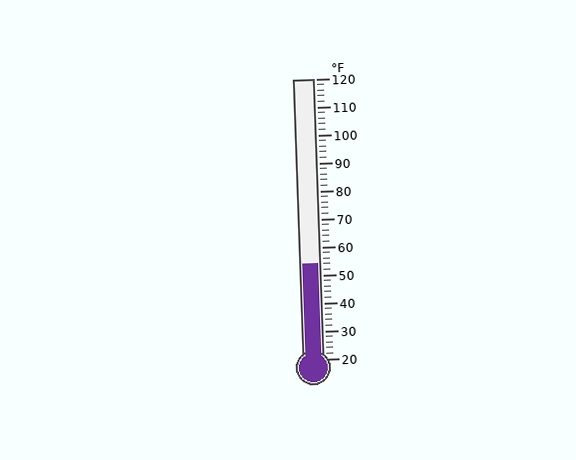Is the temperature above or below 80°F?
The temperature is below 80°F.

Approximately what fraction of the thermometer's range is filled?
The thermometer is filled to approximately 35% of its range.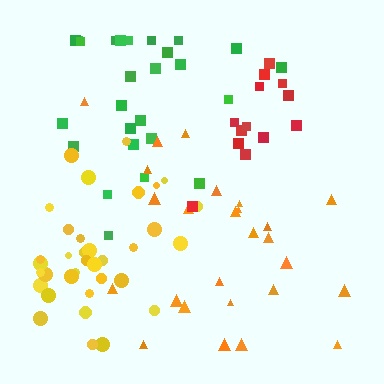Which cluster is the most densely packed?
Yellow.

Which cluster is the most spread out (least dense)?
Green.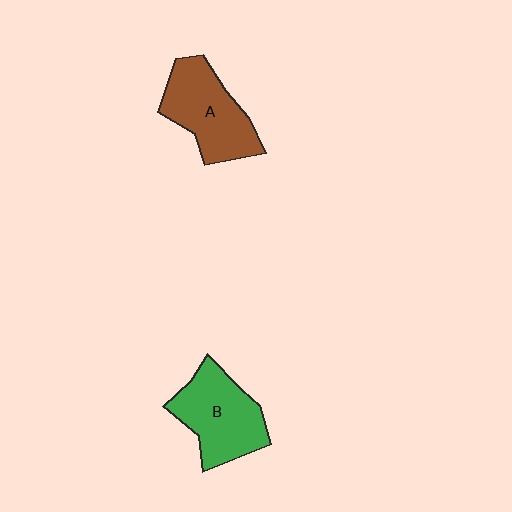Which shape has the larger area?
Shape B (green).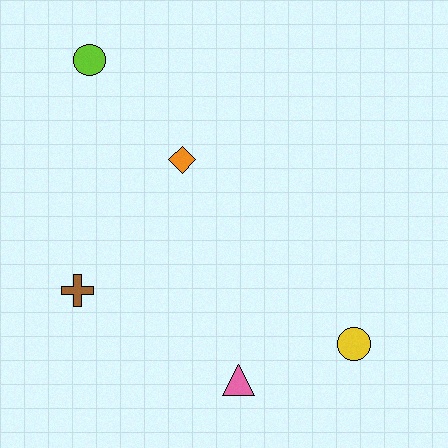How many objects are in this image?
There are 5 objects.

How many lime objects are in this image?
There is 1 lime object.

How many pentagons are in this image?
There are no pentagons.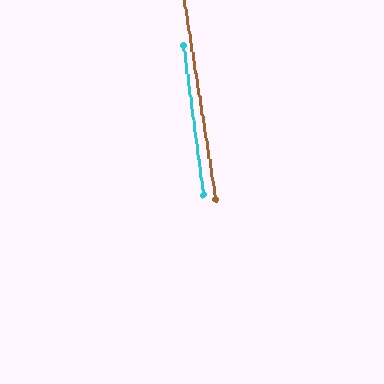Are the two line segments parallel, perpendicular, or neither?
Parallel — their directions differ by only 1.5°.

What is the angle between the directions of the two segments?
Approximately 1 degree.